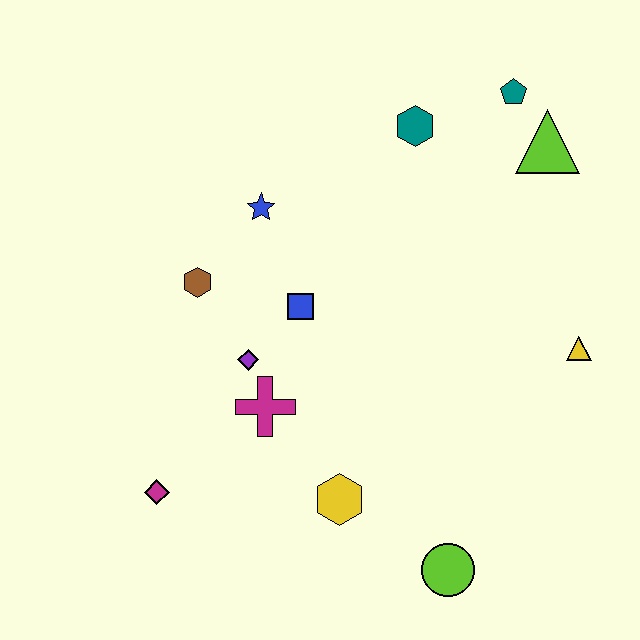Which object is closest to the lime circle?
The yellow hexagon is closest to the lime circle.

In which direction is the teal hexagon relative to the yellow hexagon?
The teal hexagon is above the yellow hexagon.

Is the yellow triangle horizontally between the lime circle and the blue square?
No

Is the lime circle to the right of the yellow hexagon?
Yes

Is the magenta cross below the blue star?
Yes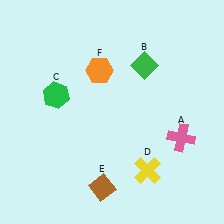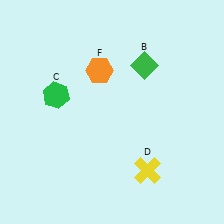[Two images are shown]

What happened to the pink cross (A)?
The pink cross (A) was removed in Image 2. It was in the bottom-right area of Image 1.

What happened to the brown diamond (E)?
The brown diamond (E) was removed in Image 2. It was in the bottom-left area of Image 1.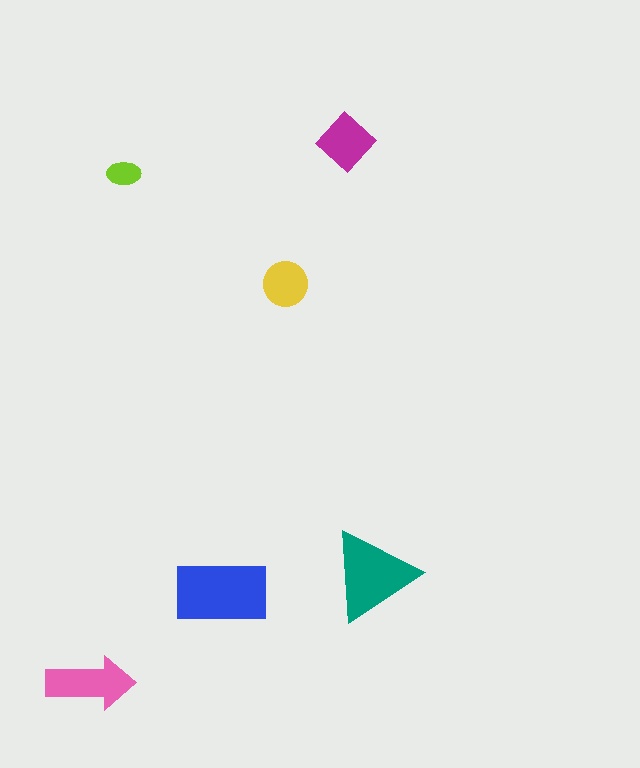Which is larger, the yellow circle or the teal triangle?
The teal triangle.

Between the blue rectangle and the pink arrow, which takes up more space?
The blue rectangle.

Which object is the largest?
The blue rectangle.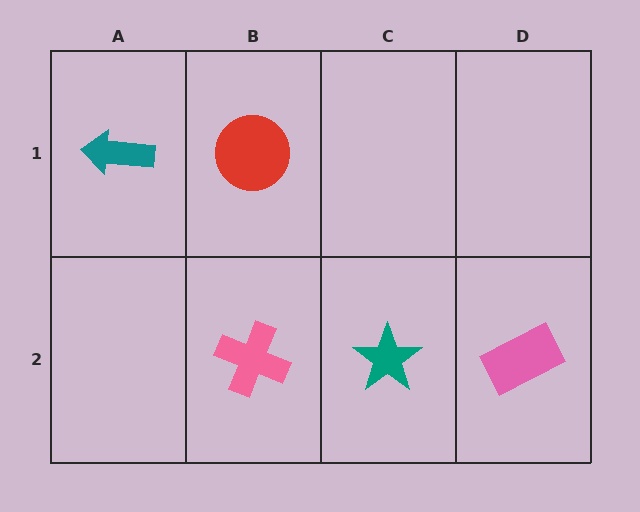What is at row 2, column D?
A pink rectangle.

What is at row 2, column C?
A teal star.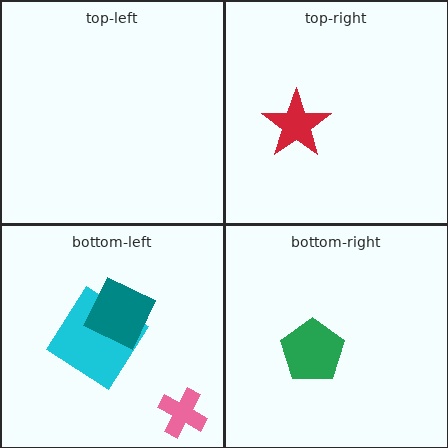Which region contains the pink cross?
The bottom-left region.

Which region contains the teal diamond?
The bottom-left region.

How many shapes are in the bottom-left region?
3.